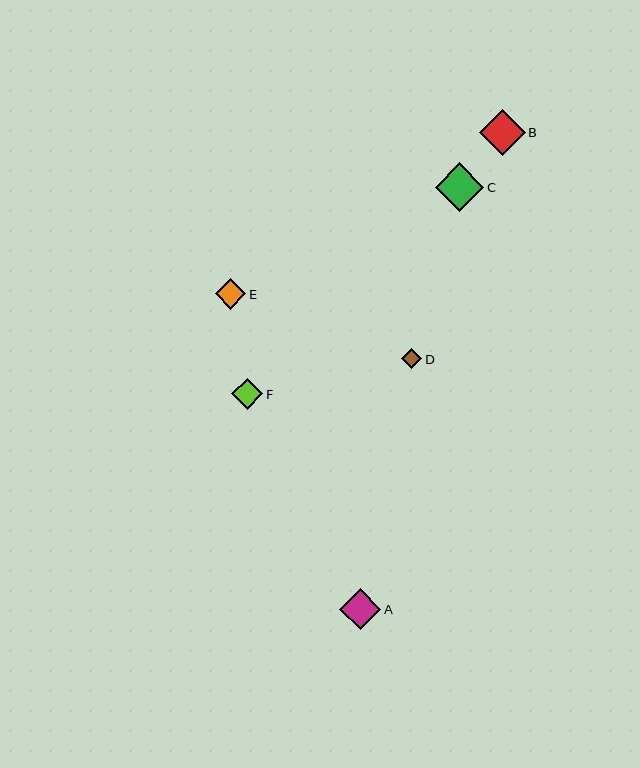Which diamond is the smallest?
Diamond D is the smallest with a size of approximately 20 pixels.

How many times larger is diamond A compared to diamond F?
Diamond A is approximately 1.3 times the size of diamond F.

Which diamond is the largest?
Diamond C is the largest with a size of approximately 48 pixels.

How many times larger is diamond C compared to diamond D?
Diamond C is approximately 2.4 times the size of diamond D.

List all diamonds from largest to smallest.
From largest to smallest: C, B, A, F, E, D.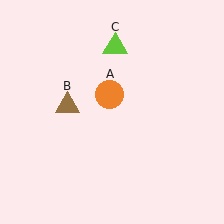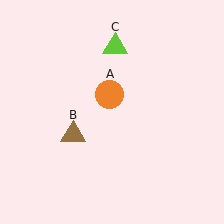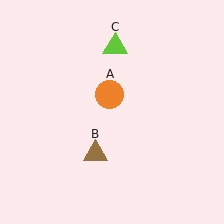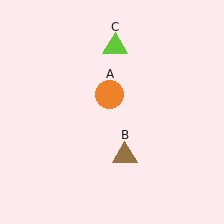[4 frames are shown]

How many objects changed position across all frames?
1 object changed position: brown triangle (object B).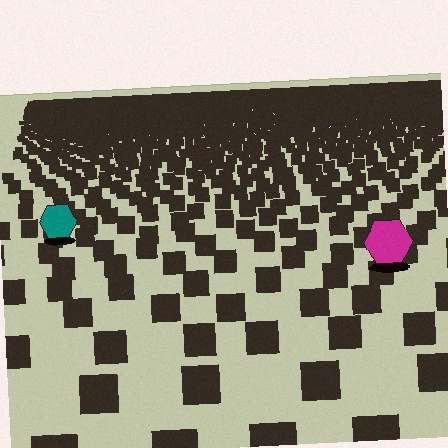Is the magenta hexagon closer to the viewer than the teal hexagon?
Yes. The magenta hexagon is closer — you can tell from the texture gradient: the ground texture is coarser near it.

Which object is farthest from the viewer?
The teal hexagon is farthest from the viewer. It appears smaller and the ground texture around it is denser.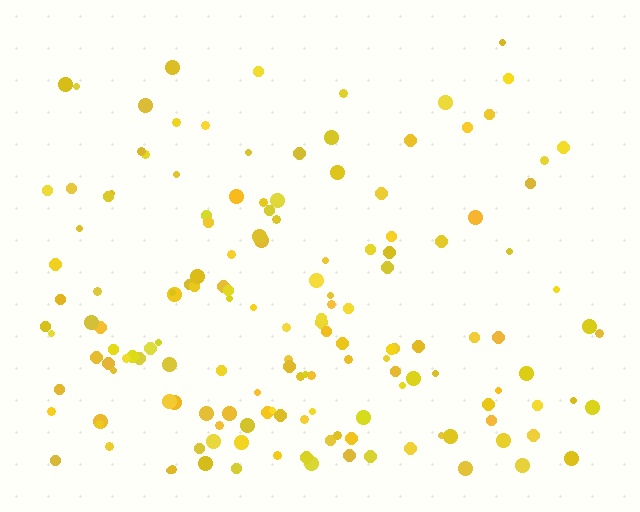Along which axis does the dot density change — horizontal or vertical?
Vertical.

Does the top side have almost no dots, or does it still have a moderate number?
Still a moderate number, just noticeably fewer than the bottom.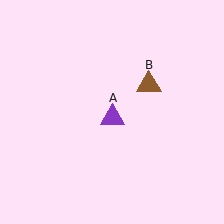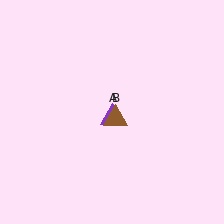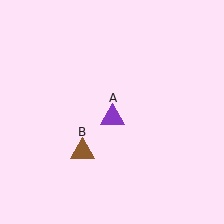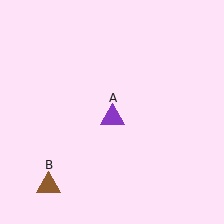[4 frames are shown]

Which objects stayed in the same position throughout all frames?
Purple triangle (object A) remained stationary.